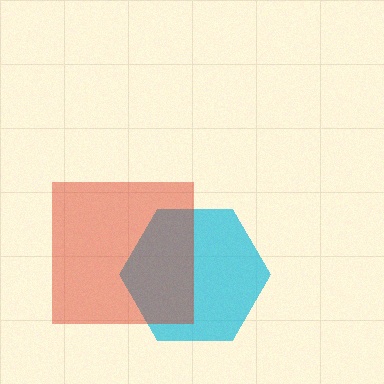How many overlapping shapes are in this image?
There are 2 overlapping shapes in the image.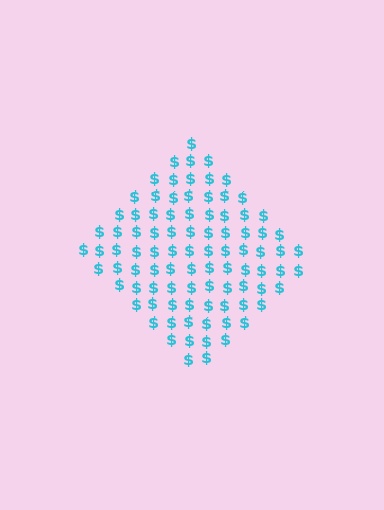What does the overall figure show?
The overall figure shows a diamond.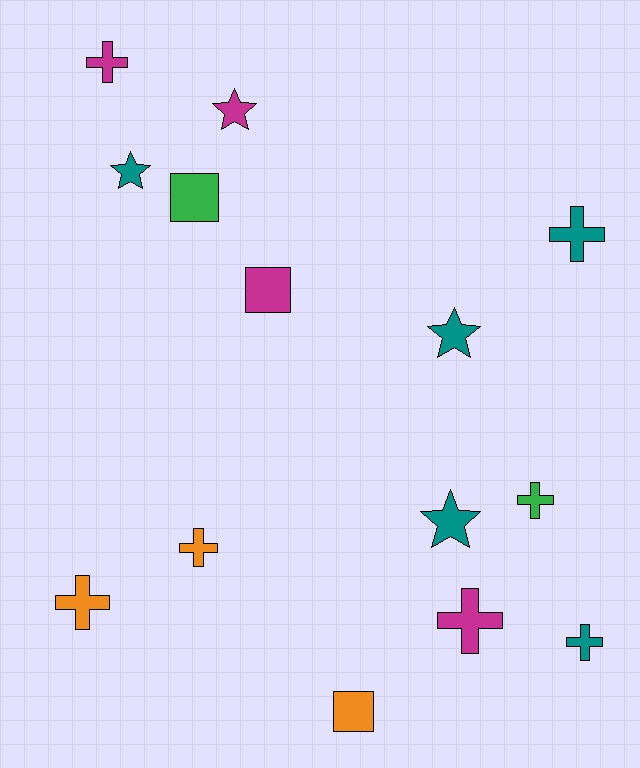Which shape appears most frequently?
Cross, with 7 objects.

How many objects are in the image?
There are 14 objects.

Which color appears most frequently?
Teal, with 5 objects.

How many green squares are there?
There is 1 green square.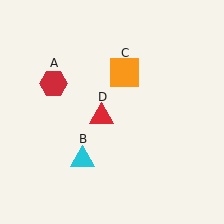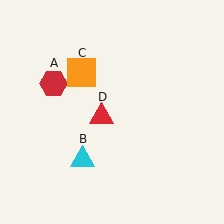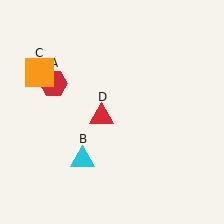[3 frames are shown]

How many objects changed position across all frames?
1 object changed position: orange square (object C).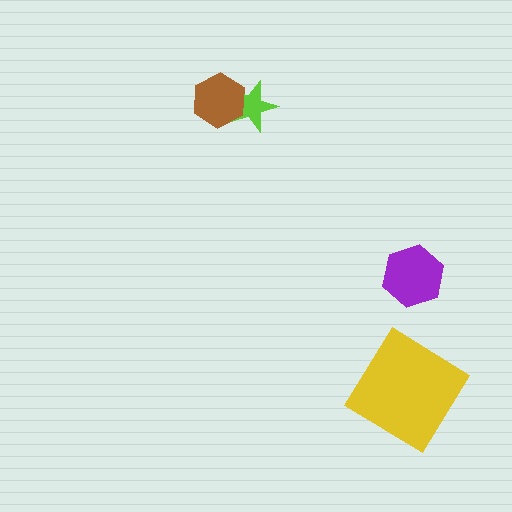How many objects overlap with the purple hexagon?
0 objects overlap with the purple hexagon.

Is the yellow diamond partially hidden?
No, no other shape covers it.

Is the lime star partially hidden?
Yes, it is partially covered by another shape.